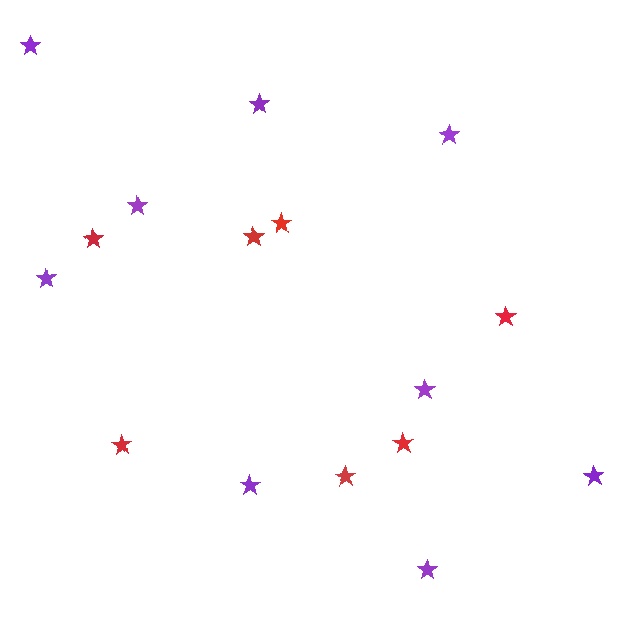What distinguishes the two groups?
There are 2 groups: one group of purple stars (9) and one group of red stars (7).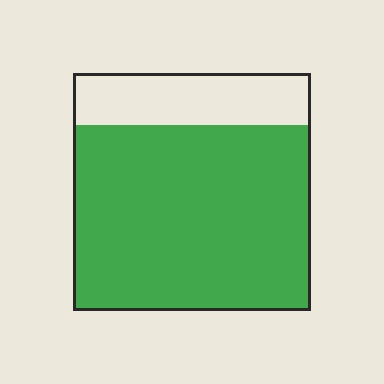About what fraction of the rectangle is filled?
About four fifths (4/5).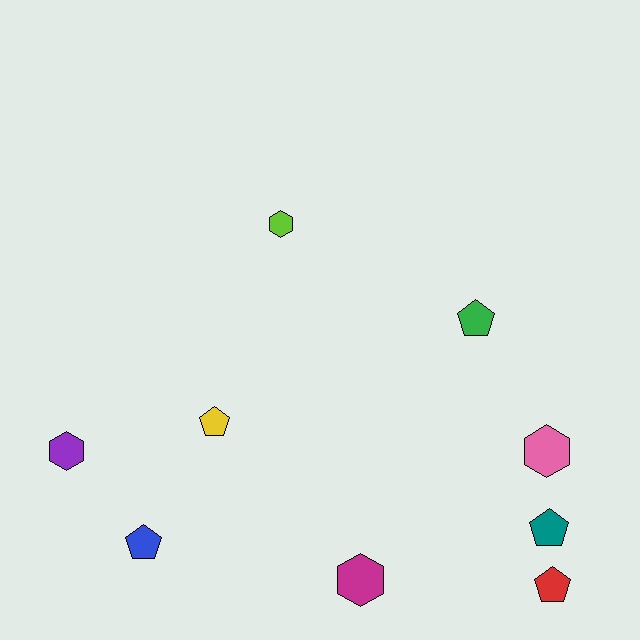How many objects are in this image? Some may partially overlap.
There are 9 objects.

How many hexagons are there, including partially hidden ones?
There are 4 hexagons.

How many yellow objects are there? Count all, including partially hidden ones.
There is 1 yellow object.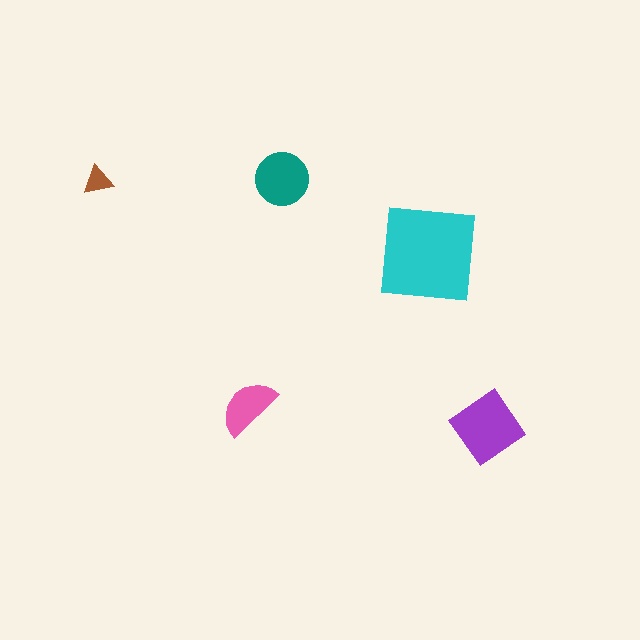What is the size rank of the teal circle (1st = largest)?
3rd.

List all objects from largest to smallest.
The cyan square, the purple diamond, the teal circle, the pink semicircle, the brown triangle.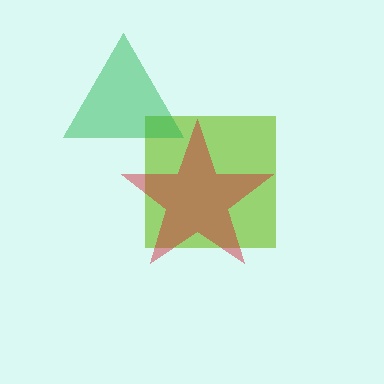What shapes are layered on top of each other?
The layered shapes are: a lime square, a red star, a green triangle.